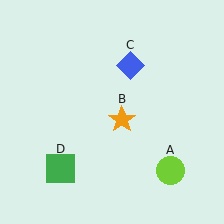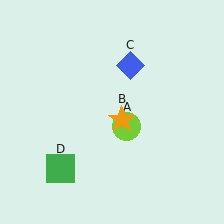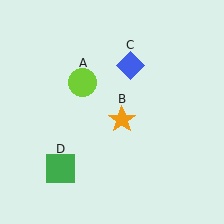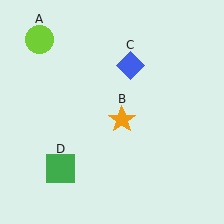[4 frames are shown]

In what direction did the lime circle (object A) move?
The lime circle (object A) moved up and to the left.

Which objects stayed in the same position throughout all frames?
Orange star (object B) and blue diamond (object C) and green square (object D) remained stationary.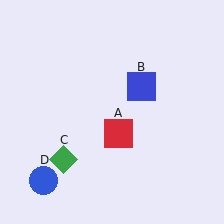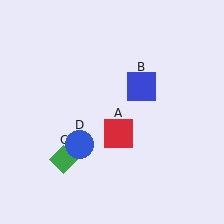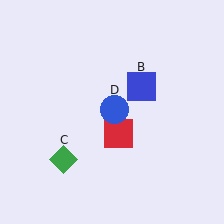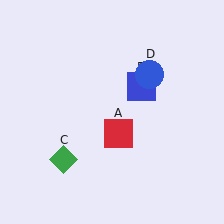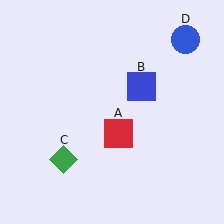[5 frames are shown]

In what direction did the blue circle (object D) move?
The blue circle (object D) moved up and to the right.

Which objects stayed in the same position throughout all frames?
Red square (object A) and blue square (object B) and green diamond (object C) remained stationary.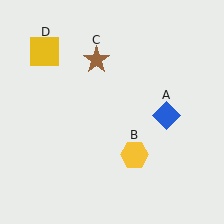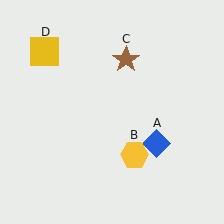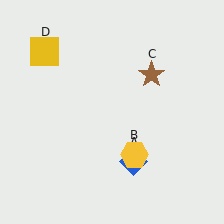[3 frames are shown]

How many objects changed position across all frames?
2 objects changed position: blue diamond (object A), brown star (object C).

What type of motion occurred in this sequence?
The blue diamond (object A), brown star (object C) rotated clockwise around the center of the scene.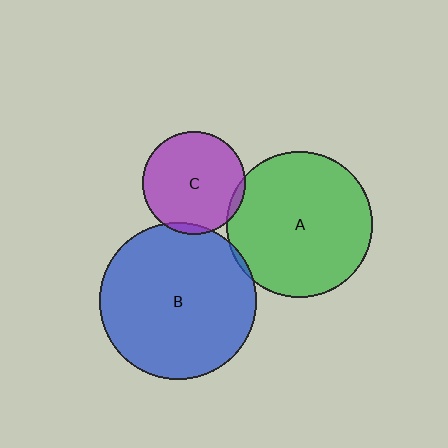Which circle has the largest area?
Circle B (blue).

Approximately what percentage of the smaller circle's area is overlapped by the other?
Approximately 5%.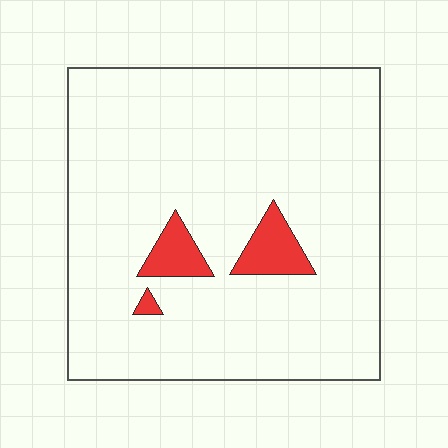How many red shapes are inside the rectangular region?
3.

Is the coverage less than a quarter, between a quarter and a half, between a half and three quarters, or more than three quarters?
Less than a quarter.